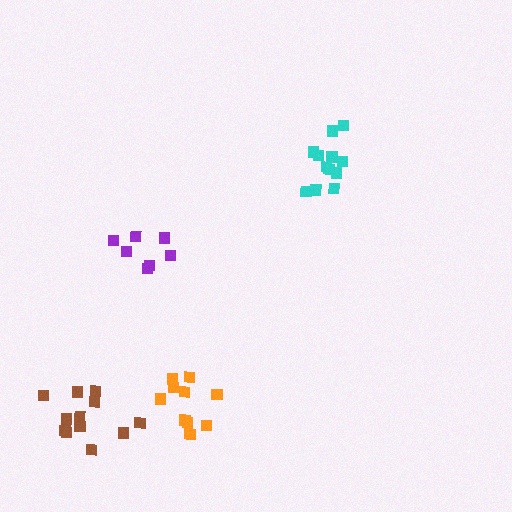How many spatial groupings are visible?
There are 4 spatial groupings.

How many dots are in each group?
Group 1: 7 dots, Group 2: 10 dots, Group 3: 12 dots, Group 4: 12 dots (41 total).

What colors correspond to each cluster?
The clusters are colored: purple, orange, brown, cyan.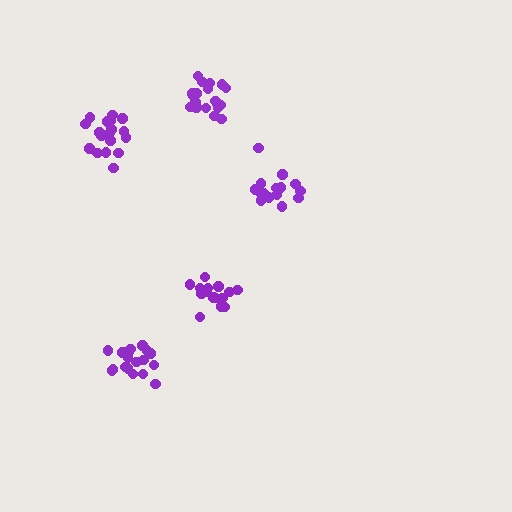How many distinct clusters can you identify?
There are 5 distinct clusters.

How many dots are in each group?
Group 1: 19 dots, Group 2: 15 dots, Group 3: 19 dots, Group 4: 15 dots, Group 5: 19 dots (87 total).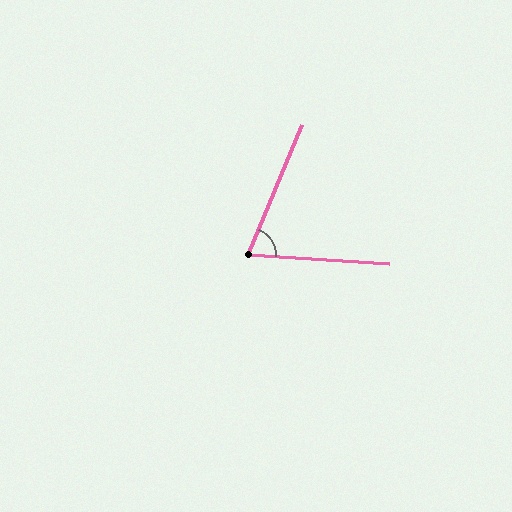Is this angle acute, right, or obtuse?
It is acute.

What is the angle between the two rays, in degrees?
Approximately 71 degrees.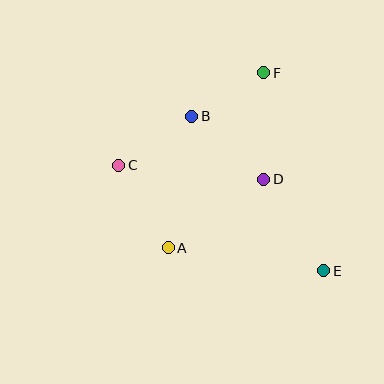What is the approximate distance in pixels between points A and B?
The distance between A and B is approximately 134 pixels.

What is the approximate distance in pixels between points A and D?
The distance between A and D is approximately 118 pixels.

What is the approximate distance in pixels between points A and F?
The distance between A and F is approximately 200 pixels.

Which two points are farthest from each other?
Points C and E are farthest from each other.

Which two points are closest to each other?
Points B and F are closest to each other.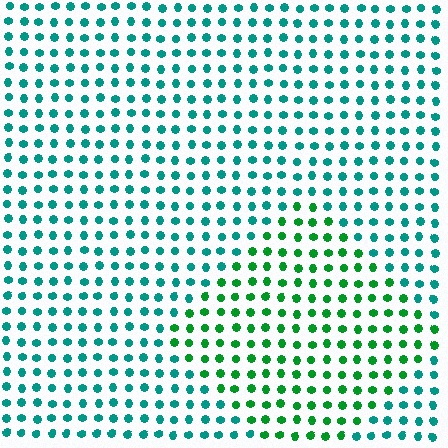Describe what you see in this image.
The image is filled with small teal elements in a uniform arrangement. A diamond-shaped region is visible where the elements are tinted to a slightly different hue, forming a subtle color boundary.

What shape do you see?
I see a diamond.